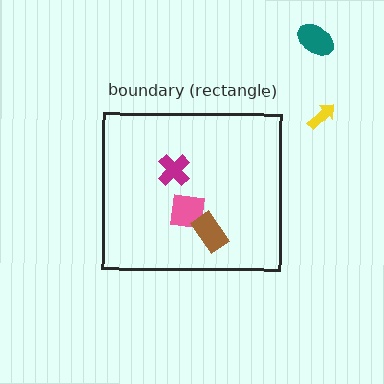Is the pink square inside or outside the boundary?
Inside.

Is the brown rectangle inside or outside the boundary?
Inside.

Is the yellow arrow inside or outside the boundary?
Outside.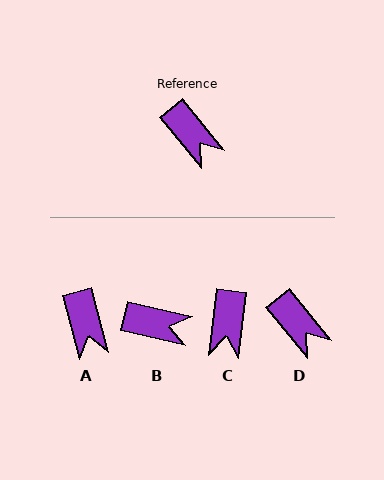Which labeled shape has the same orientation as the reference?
D.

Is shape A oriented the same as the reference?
No, it is off by about 24 degrees.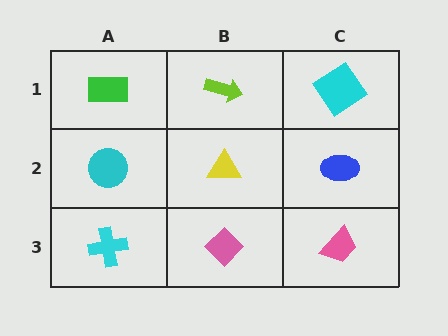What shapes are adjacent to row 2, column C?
A cyan diamond (row 1, column C), a pink trapezoid (row 3, column C), a yellow triangle (row 2, column B).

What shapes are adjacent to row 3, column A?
A cyan circle (row 2, column A), a pink diamond (row 3, column B).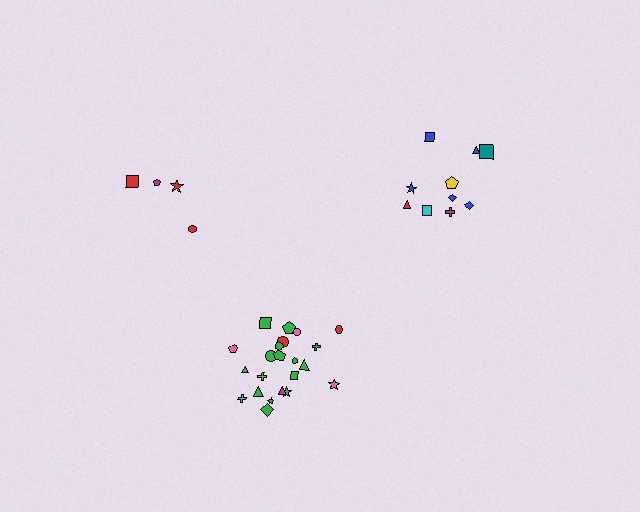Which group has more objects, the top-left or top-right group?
The top-right group.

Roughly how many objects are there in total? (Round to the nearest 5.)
Roughly 35 objects in total.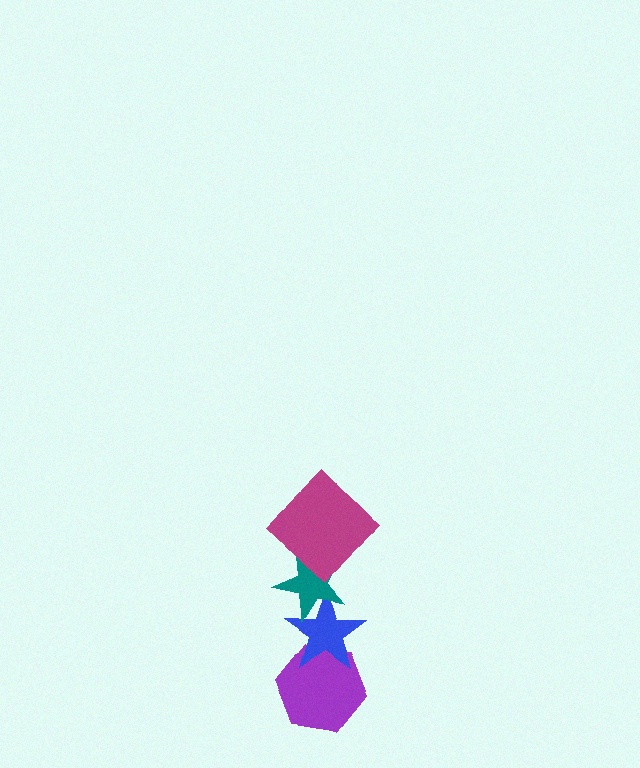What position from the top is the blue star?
The blue star is 3rd from the top.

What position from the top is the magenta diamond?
The magenta diamond is 1st from the top.